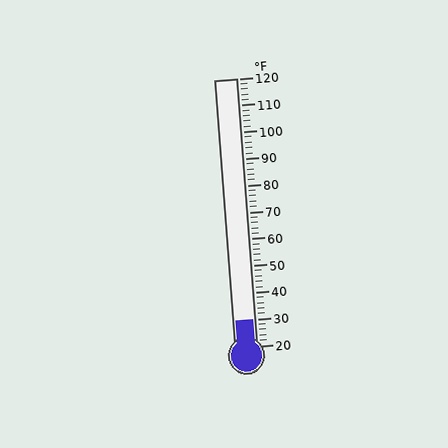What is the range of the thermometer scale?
The thermometer scale ranges from 20°F to 120°F.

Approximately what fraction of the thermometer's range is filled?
The thermometer is filled to approximately 10% of its range.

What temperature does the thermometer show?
The thermometer shows approximately 30°F.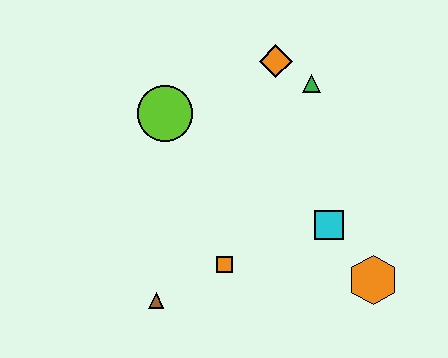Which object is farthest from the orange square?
The orange diamond is farthest from the orange square.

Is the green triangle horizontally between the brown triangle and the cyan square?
Yes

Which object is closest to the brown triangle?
The orange square is closest to the brown triangle.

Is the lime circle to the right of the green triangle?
No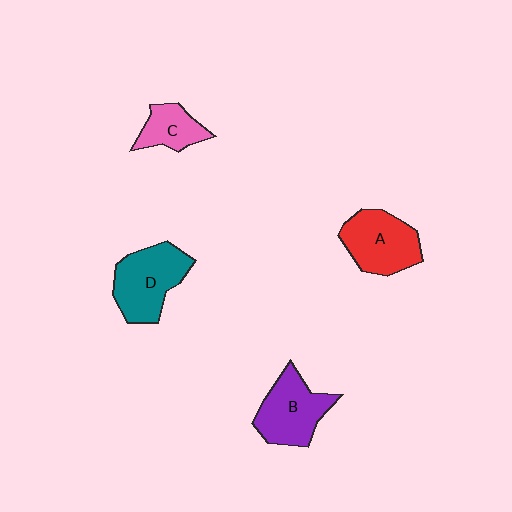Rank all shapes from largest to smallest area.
From largest to smallest: D (teal), A (red), B (purple), C (pink).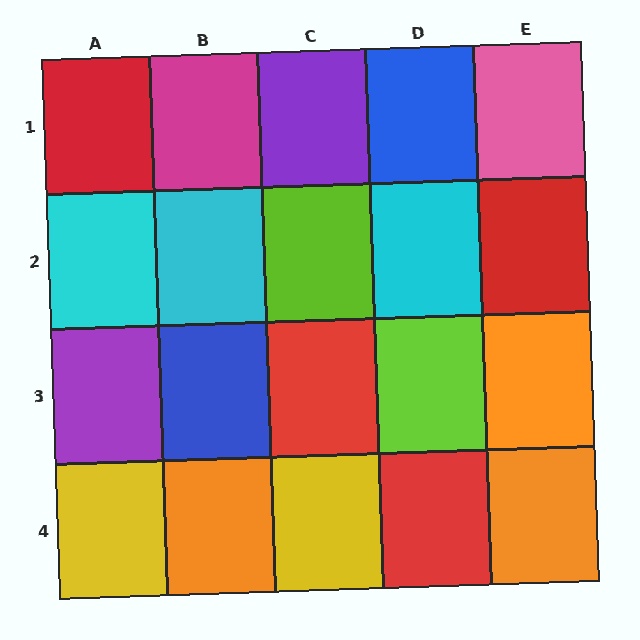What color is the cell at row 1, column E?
Pink.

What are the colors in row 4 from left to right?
Yellow, orange, yellow, red, orange.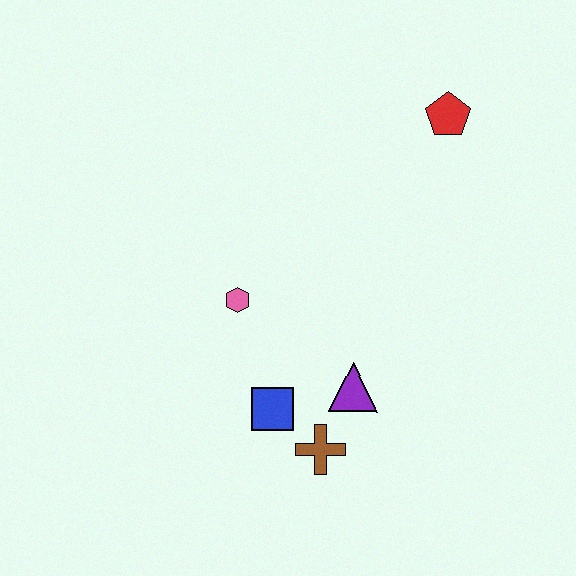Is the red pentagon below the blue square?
No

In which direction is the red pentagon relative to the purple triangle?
The red pentagon is above the purple triangle.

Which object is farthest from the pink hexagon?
The red pentagon is farthest from the pink hexagon.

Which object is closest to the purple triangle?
The brown cross is closest to the purple triangle.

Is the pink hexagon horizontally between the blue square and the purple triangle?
No